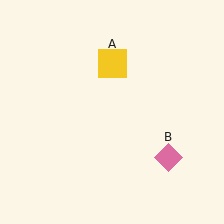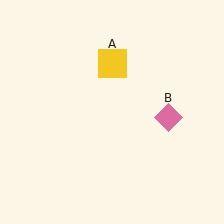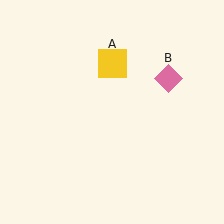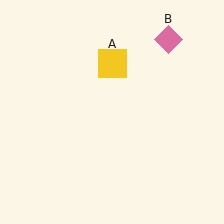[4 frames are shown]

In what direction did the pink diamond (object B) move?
The pink diamond (object B) moved up.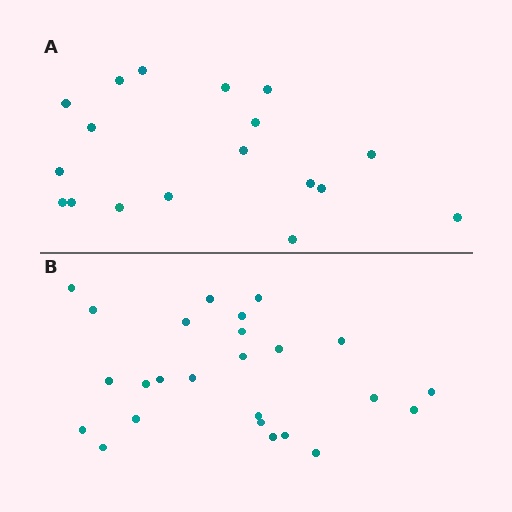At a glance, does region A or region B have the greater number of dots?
Region B (the bottom region) has more dots.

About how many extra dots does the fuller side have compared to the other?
Region B has roughly 8 or so more dots than region A.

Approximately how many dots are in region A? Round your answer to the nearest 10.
About 20 dots. (The exact count is 18, which rounds to 20.)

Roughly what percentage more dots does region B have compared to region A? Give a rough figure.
About 40% more.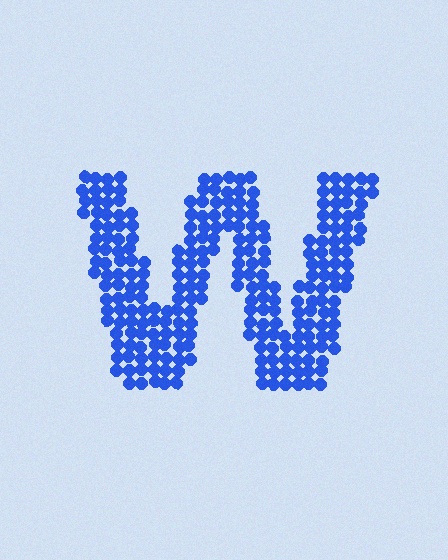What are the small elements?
The small elements are circles.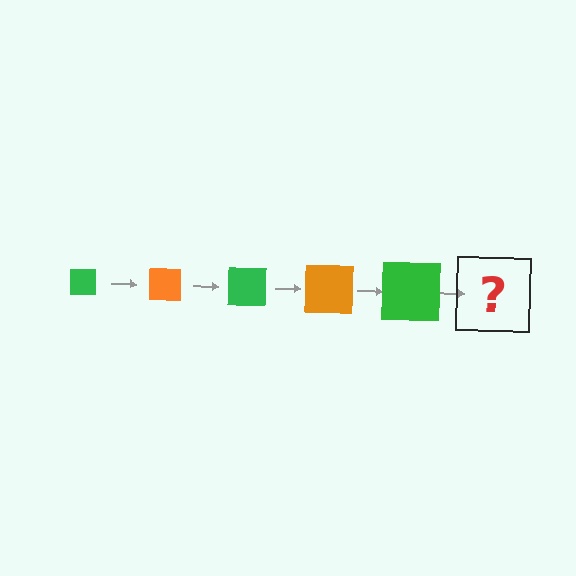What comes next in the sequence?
The next element should be an orange square, larger than the previous one.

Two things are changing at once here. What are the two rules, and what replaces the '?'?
The two rules are that the square grows larger each step and the color cycles through green and orange. The '?' should be an orange square, larger than the previous one.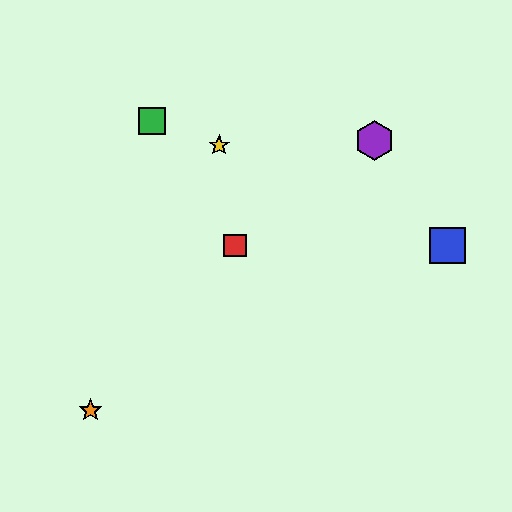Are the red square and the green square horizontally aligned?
No, the red square is at y≈246 and the green square is at y≈121.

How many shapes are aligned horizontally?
2 shapes (the red square, the blue square) are aligned horizontally.